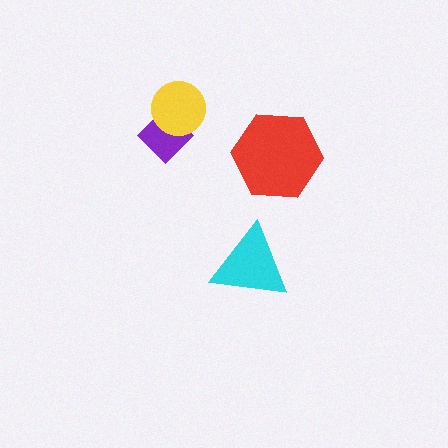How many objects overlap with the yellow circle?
1 object overlaps with the yellow circle.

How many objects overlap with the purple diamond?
1 object overlaps with the purple diamond.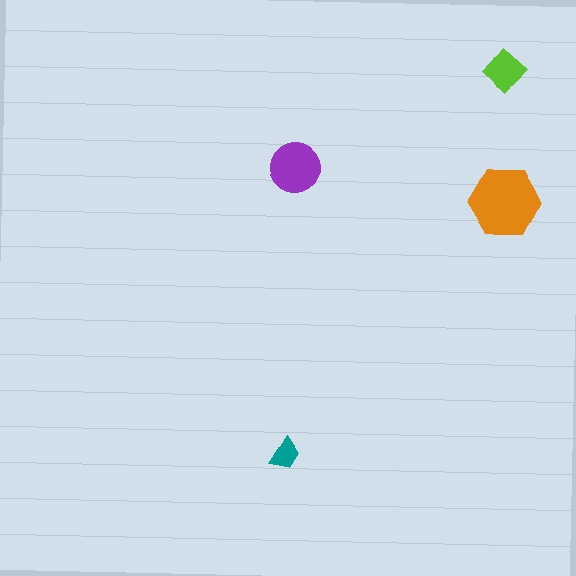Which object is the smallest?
The teal trapezoid.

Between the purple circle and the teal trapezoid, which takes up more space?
The purple circle.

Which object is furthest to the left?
The teal trapezoid is leftmost.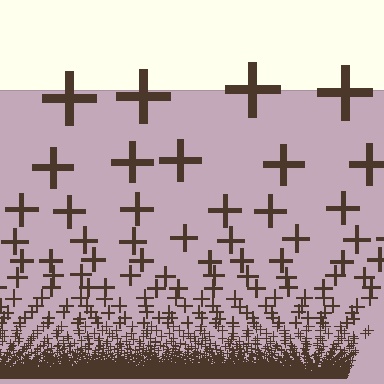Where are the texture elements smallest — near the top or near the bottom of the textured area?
Near the bottom.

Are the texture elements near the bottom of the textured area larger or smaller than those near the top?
Smaller. The gradient is inverted — elements near the bottom are smaller and denser.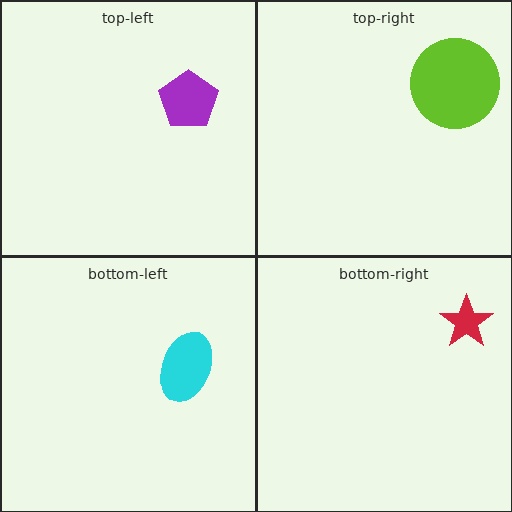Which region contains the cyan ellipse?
The bottom-left region.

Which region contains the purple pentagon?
The top-left region.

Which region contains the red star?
The bottom-right region.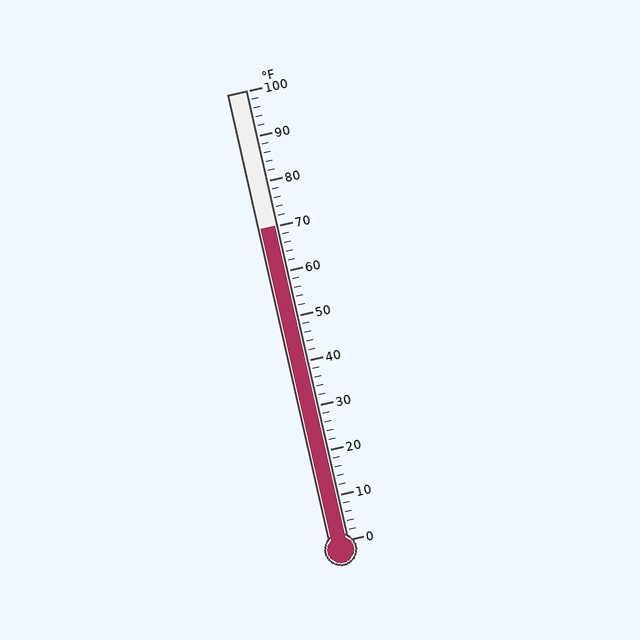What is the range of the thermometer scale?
The thermometer scale ranges from 0°F to 100°F.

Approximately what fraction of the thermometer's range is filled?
The thermometer is filled to approximately 70% of its range.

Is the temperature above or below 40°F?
The temperature is above 40°F.